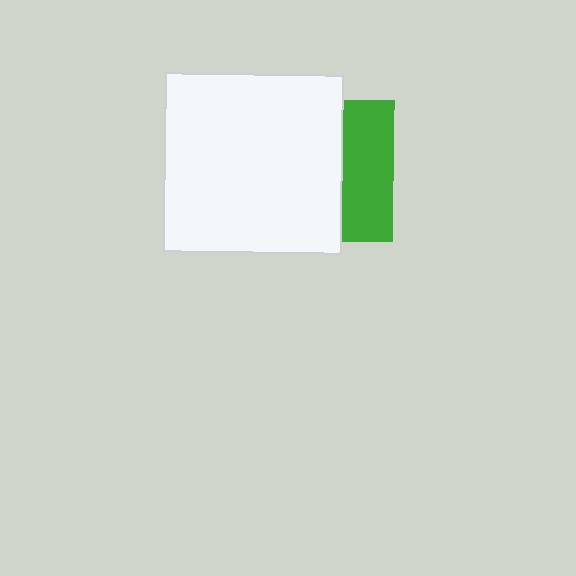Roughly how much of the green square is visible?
A small part of it is visible (roughly 36%).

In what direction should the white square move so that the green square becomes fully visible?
The white square should move left. That is the shortest direction to clear the overlap and leave the green square fully visible.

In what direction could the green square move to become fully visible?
The green square could move right. That would shift it out from behind the white square entirely.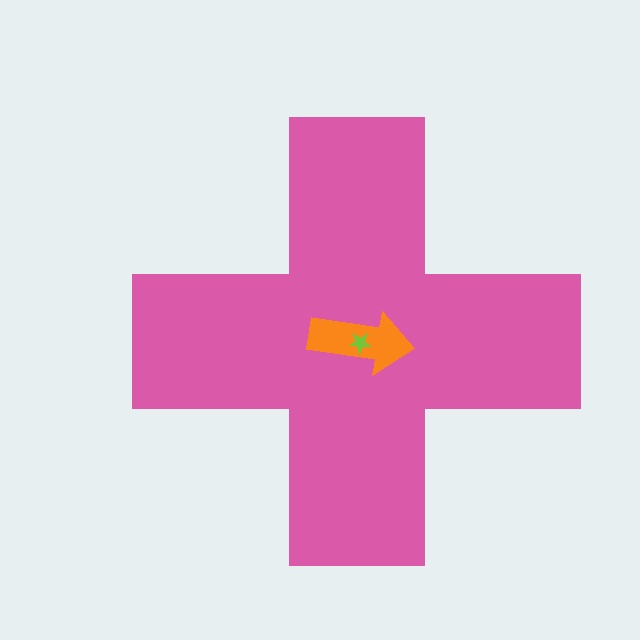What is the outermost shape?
The pink cross.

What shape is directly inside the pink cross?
The orange arrow.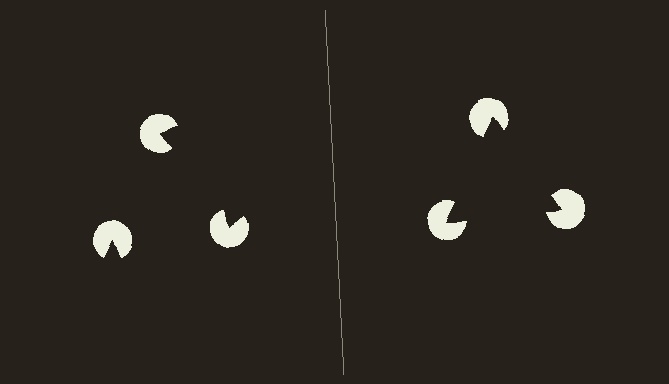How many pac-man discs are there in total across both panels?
6 — 3 on each side.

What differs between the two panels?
The pac-man discs are positioned identically on both sides; only the wedge orientations differ. On the right they align to a triangle; on the left they are misaligned.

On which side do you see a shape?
An illusory triangle appears on the right side. On the left side the wedge cuts are rotated, so no coherent shape forms.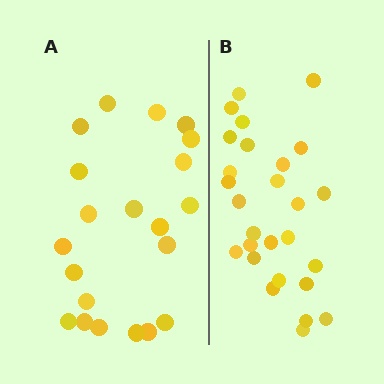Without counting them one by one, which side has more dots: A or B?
Region B (the right region) has more dots.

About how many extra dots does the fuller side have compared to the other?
Region B has about 6 more dots than region A.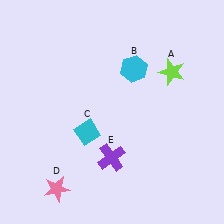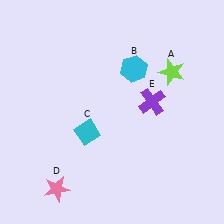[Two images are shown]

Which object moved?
The purple cross (E) moved up.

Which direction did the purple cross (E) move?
The purple cross (E) moved up.